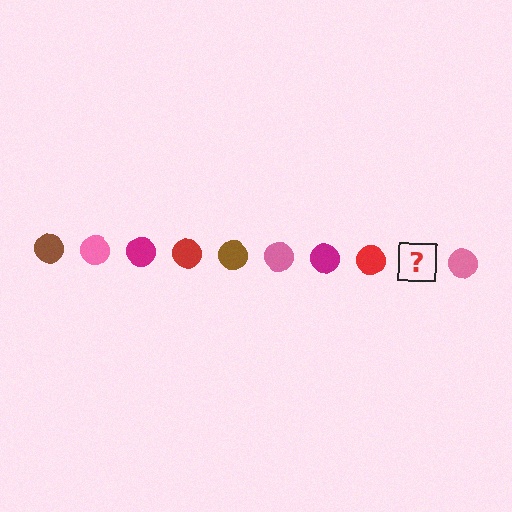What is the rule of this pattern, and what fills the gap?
The rule is that the pattern cycles through brown, pink, magenta, red circles. The gap should be filled with a brown circle.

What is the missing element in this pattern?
The missing element is a brown circle.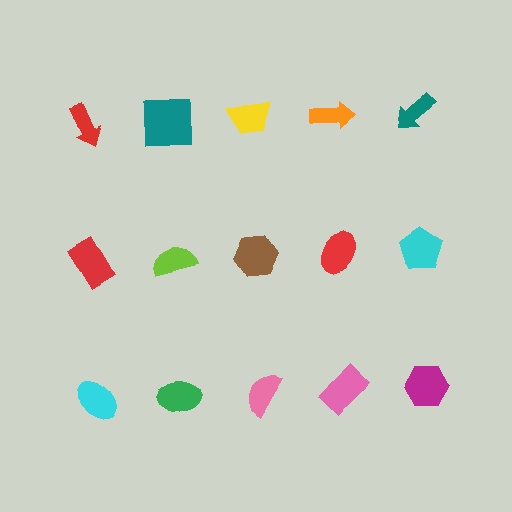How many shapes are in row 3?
5 shapes.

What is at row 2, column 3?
A brown hexagon.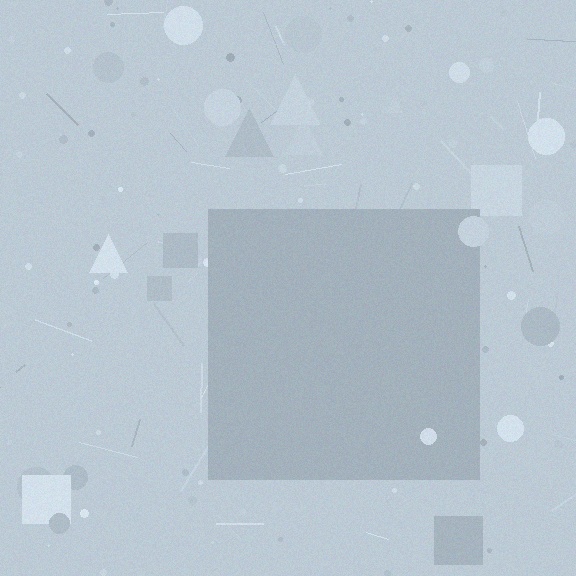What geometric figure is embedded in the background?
A square is embedded in the background.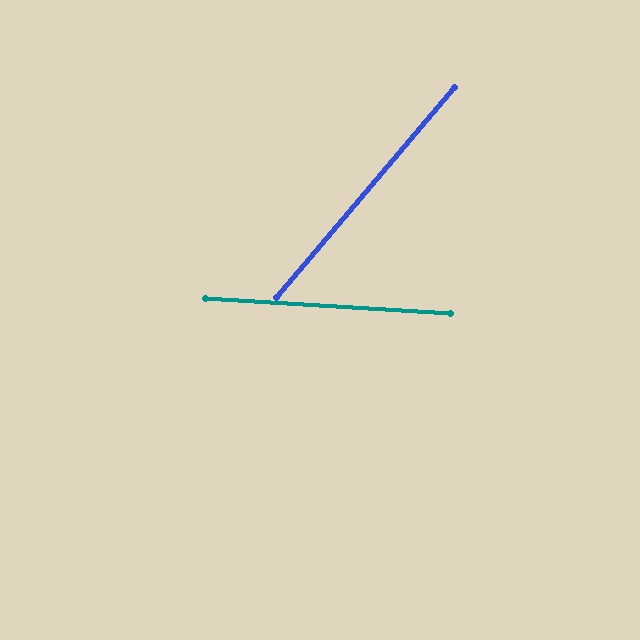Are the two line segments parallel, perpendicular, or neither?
Neither parallel nor perpendicular — they differ by about 53°.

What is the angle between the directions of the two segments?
Approximately 53 degrees.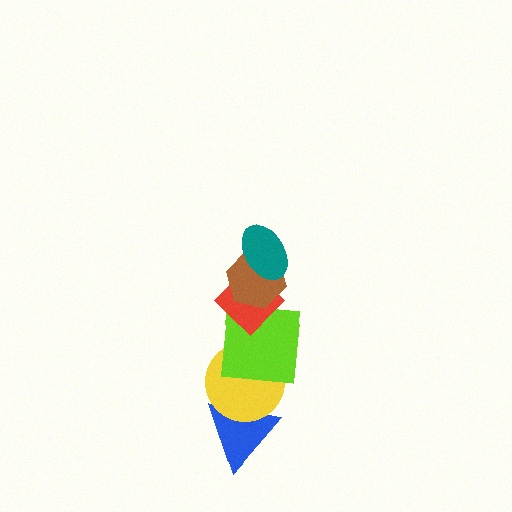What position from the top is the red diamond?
The red diamond is 3rd from the top.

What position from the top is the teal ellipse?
The teal ellipse is 1st from the top.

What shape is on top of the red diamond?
The brown hexagon is on top of the red diamond.